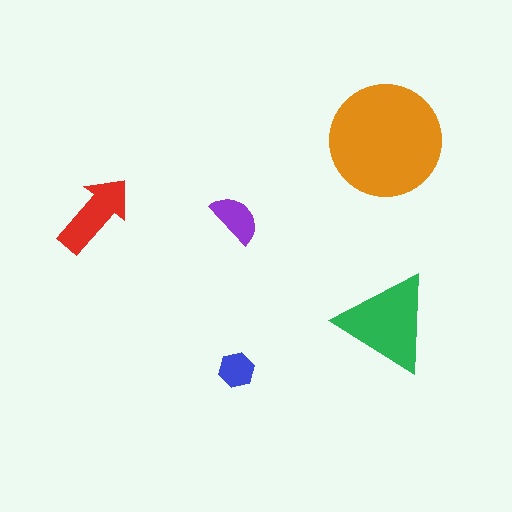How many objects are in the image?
There are 5 objects in the image.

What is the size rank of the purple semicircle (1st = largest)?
4th.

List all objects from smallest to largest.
The blue hexagon, the purple semicircle, the red arrow, the green triangle, the orange circle.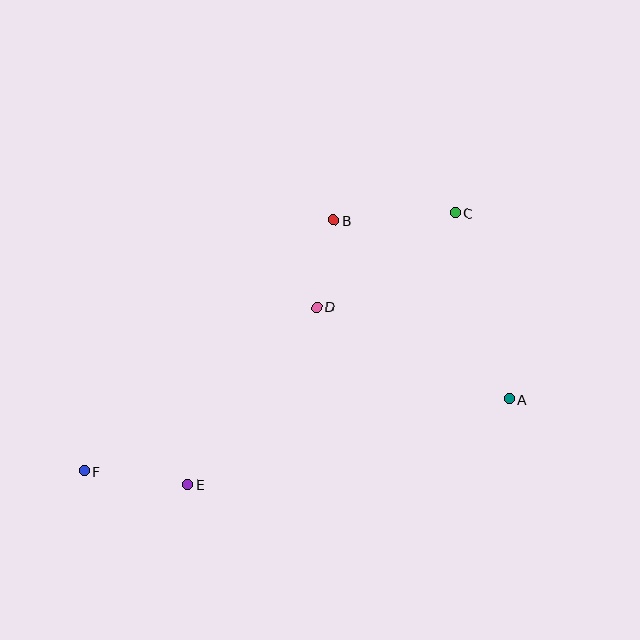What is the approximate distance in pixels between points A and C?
The distance between A and C is approximately 194 pixels.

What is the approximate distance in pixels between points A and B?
The distance between A and B is approximately 251 pixels.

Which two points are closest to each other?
Points B and D are closest to each other.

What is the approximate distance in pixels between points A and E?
The distance between A and E is approximately 333 pixels.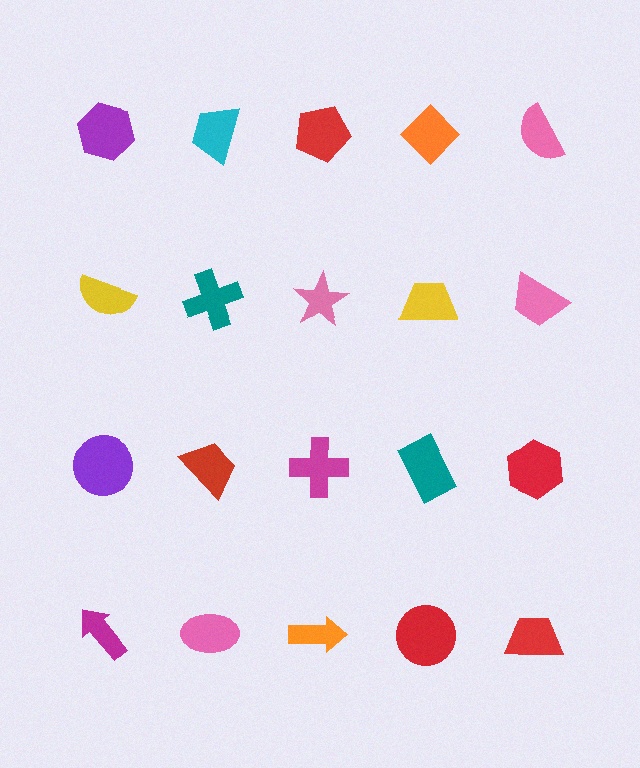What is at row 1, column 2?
A cyan trapezoid.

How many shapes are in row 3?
5 shapes.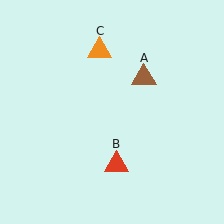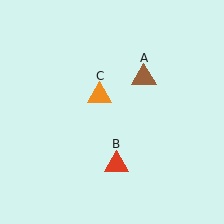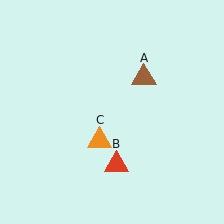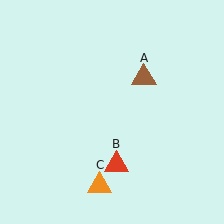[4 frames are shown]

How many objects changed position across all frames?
1 object changed position: orange triangle (object C).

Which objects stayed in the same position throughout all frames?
Brown triangle (object A) and red triangle (object B) remained stationary.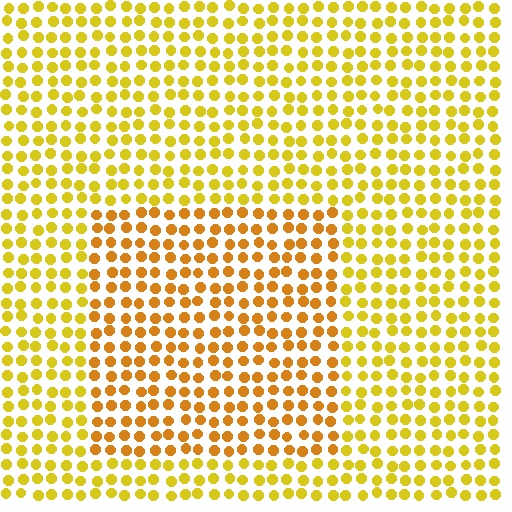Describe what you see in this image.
The image is filled with small yellow elements in a uniform arrangement. A rectangle-shaped region is visible where the elements are tinted to a slightly different hue, forming a subtle color boundary.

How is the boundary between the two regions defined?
The boundary is defined purely by a slight shift in hue (about 22 degrees). Spacing, size, and orientation are identical on both sides.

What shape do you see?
I see a rectangle.